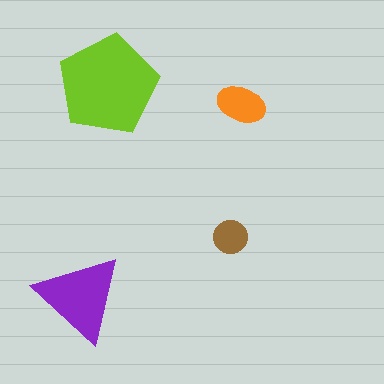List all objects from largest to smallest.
The lime pentagon, the purple triangle, the orange ellipse, the brown circle.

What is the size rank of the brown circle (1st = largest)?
4th.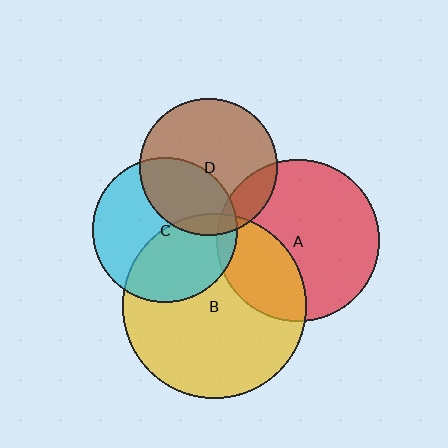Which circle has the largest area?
Circle B (yellow).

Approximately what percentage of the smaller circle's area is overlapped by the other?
Approximately 15%.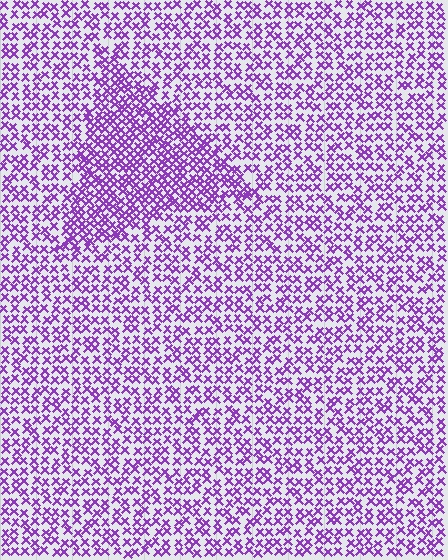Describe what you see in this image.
The image contains small purple elements arranged at two different densities. A triangle-shaped region is visible where the elements are more densely packed than the surrounding area.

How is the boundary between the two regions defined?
The boundary is defined by a change in element density (approximately 1.7x ratio). All elements are the same color, size, and shape.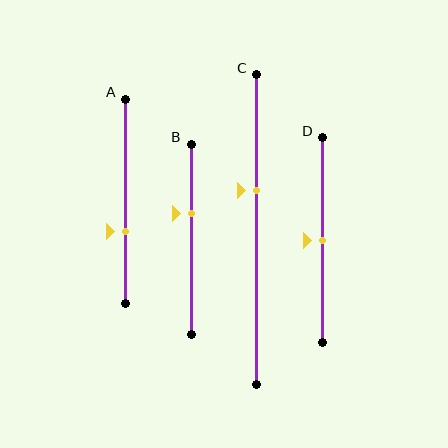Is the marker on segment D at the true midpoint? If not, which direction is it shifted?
Yes, the marker on segment D is at the true midpoint.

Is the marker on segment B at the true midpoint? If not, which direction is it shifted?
No, the marker on segment B is shifted upward by about 14% of the segment length.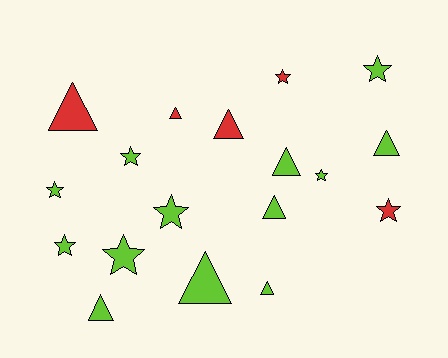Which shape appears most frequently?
Star, with 9 objects.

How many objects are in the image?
There are 18 objects.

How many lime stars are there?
There are 7 lime stars.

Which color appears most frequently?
Lime, with 13 objects.